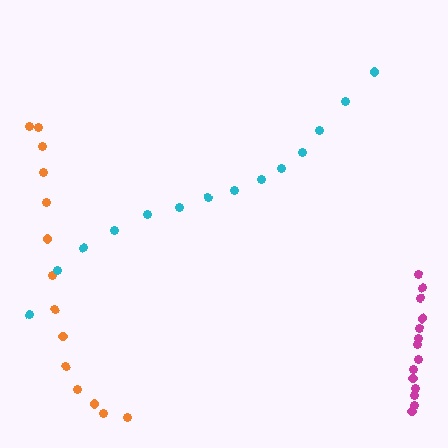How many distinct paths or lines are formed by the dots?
There are 3 distinct paths.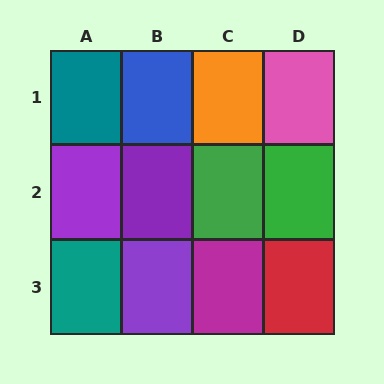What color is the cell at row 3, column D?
Red.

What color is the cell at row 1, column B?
Blue.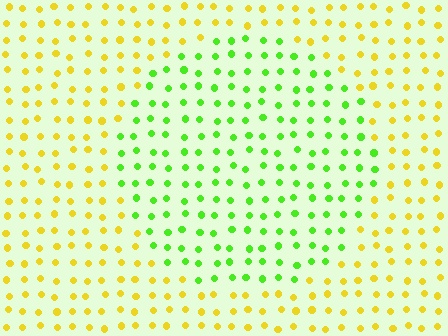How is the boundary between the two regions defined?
The boundary is defined purely by a slight shift in hue (about 55 degrees). Spacing, size, and orientation are identical on both sides.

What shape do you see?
I see a circle.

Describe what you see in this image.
The image is filled with small yellow elements in a uniform arrangement. A circle-shaped region is visible where the elements are tinted to a slightly different hue, forming a subtle color boundary.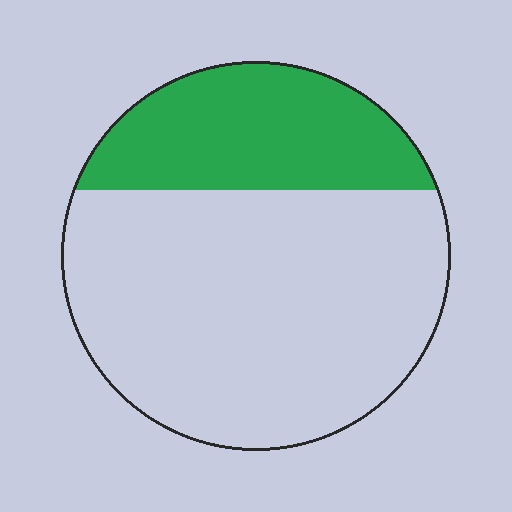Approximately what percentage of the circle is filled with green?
Approximately 30%.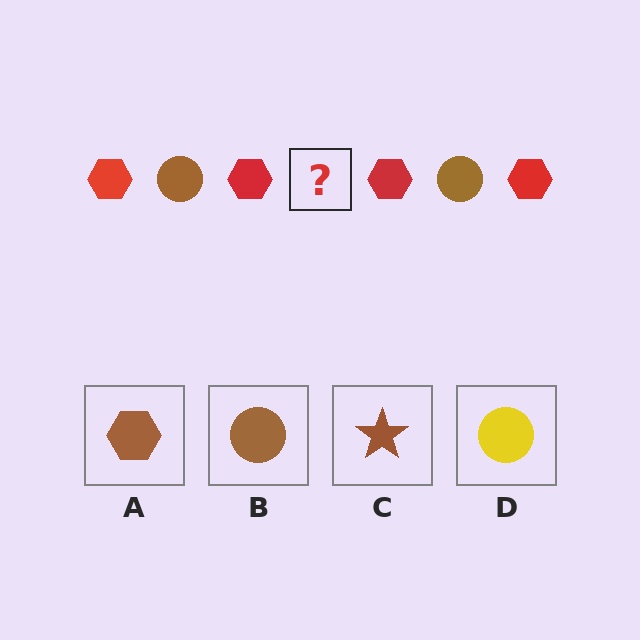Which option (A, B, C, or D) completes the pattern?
B.